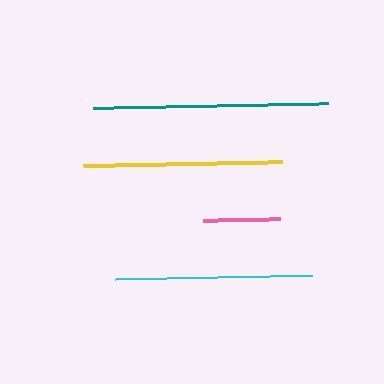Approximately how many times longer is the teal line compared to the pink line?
The teal line is approximately 3.0 times the length of the pink line.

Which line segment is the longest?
The teal line is the longest at approximately 234 pixels.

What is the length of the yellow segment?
The yellow segment is approximately 199 pixels long.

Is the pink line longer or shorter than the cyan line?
The cyan line is longer than the pink line.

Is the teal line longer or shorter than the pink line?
The teal line is longer than the pink line.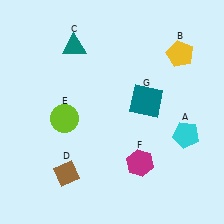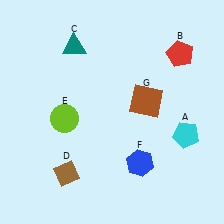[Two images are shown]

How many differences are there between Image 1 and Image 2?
There are 3 differences between the two images.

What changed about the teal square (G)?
In Image 1, G is teal. In Image 2, it changed to brown.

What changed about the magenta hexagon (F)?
In Image 1, F is magenta. In Image 2, it changed to blue.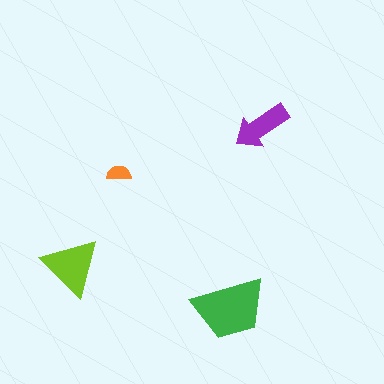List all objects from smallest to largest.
The orange semicircle, the purple arrow, the lime triangle, the green trapezoid.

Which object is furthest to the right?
The purple arrow is rightmost.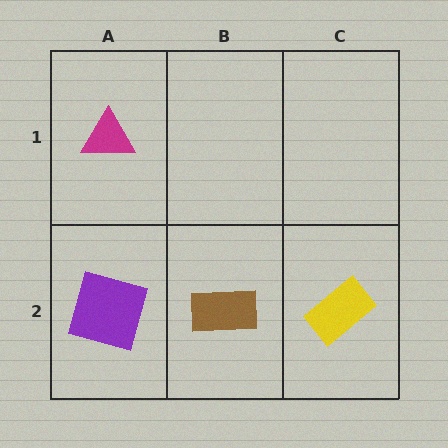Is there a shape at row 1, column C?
No, that cell is empty.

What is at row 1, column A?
A magenta triangle.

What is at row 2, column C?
A yellow rectangle.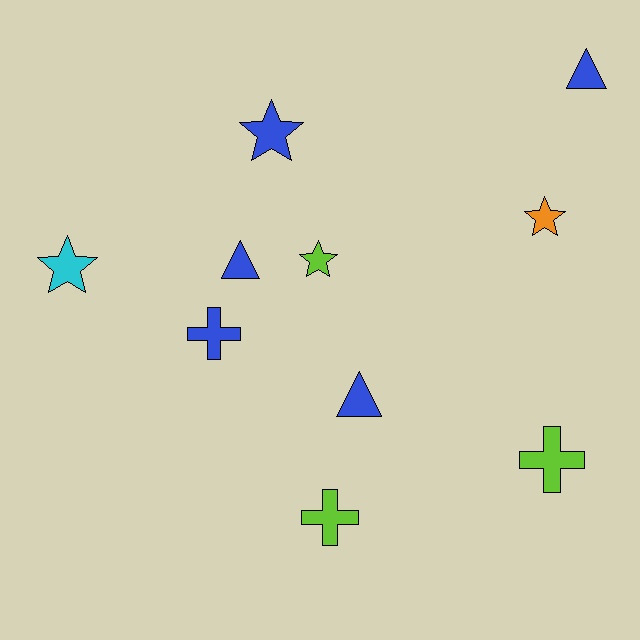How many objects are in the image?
There are 10 objects.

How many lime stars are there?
There is 1 lime star.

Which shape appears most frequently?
Star, with 4 objects.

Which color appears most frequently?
Blue, with 5 objects.